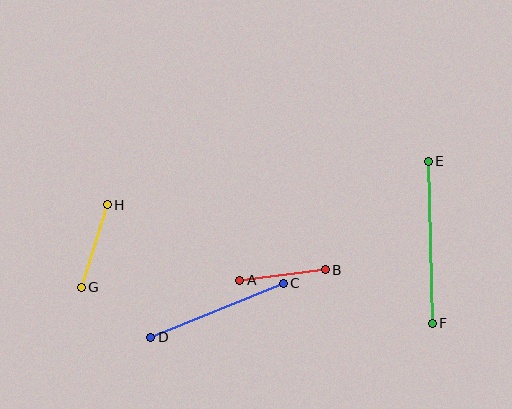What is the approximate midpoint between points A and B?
The midpoint is at approximately (283, 275) pixels.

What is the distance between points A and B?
The distance is approximately 86 pixels.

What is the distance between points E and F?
The distance is approximately 162 pixels.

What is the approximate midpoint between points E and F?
The midpoint is at approximately (430, 242) pixels.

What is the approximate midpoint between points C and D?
The midpoint is at approximately (217, 310) pixels.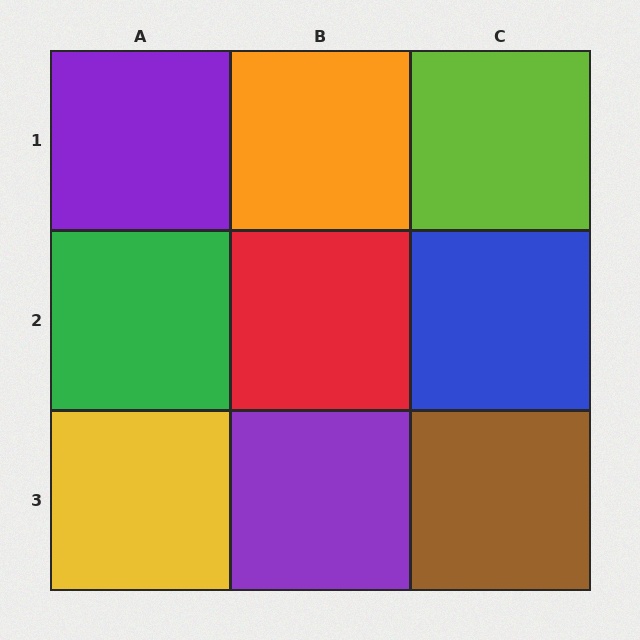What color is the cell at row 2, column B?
Red.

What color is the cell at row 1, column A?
Purple.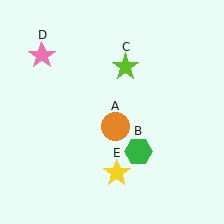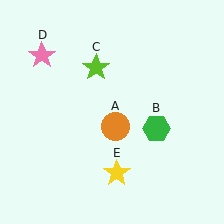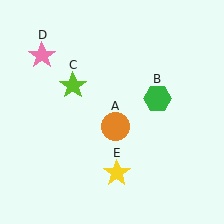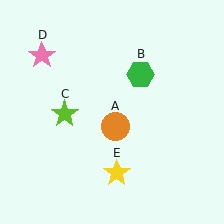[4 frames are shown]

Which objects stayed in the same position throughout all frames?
Orange circle (object A) and pink star (object D) and yellow star (object E) remained stationary.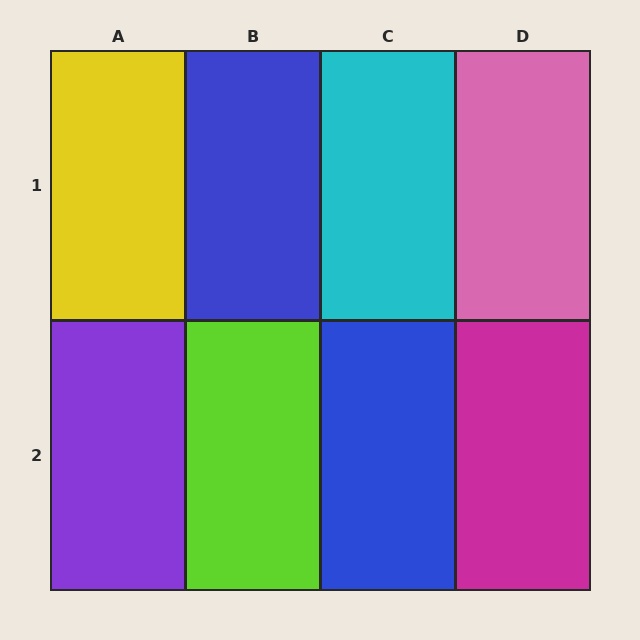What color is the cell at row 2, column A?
Purple.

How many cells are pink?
1 cell is pink.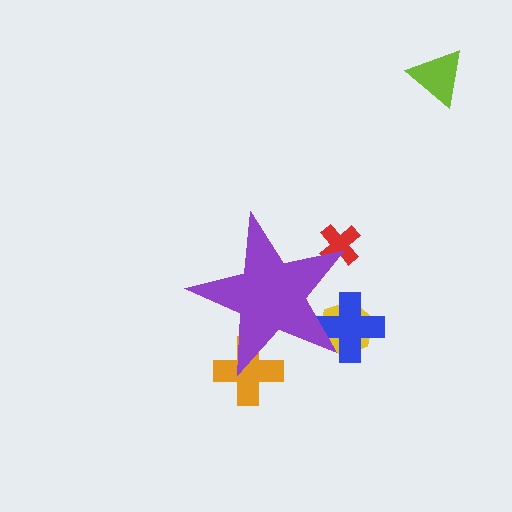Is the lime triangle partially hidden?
No, the lime triangle is fully visible.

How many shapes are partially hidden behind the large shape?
4 shapes are partially hidden.